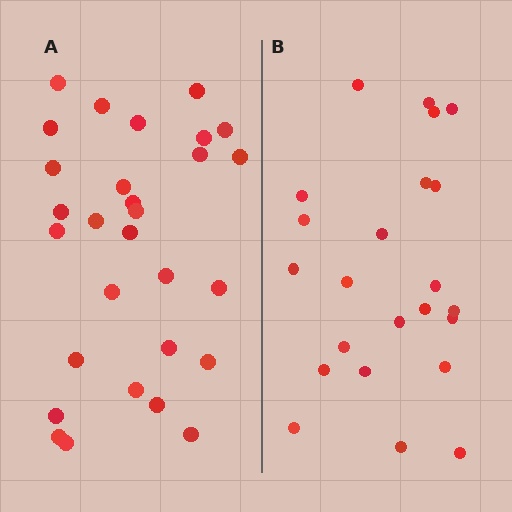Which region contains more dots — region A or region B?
Region A (the left region) has more dots.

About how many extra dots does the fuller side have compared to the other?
Region A has about 6 more dots than region B.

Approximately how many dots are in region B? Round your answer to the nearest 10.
About 20 dots. (The exact count is 23, which rounds to 20.)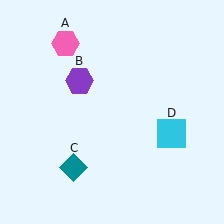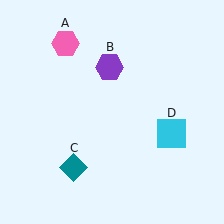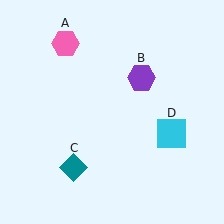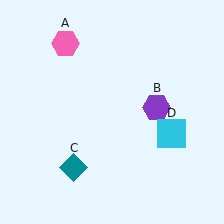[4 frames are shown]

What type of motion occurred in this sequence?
The purple hexagon (object B) rotated clockwise around the center of the scene.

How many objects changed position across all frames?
1 object changed position: purple hexagon (object B).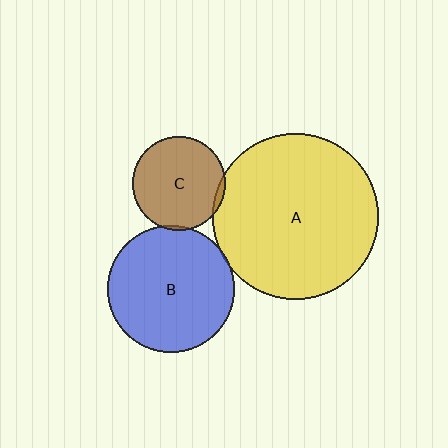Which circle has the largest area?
Circle A (yellow).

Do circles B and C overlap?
Yes.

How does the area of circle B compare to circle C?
Approximately 1.9 times.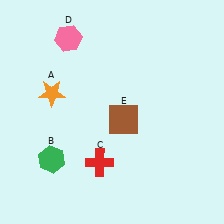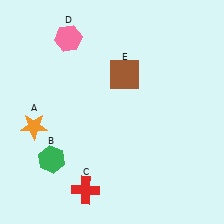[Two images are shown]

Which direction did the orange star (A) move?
The orange star (A) moved down.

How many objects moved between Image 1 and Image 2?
3 objects moved between the two images.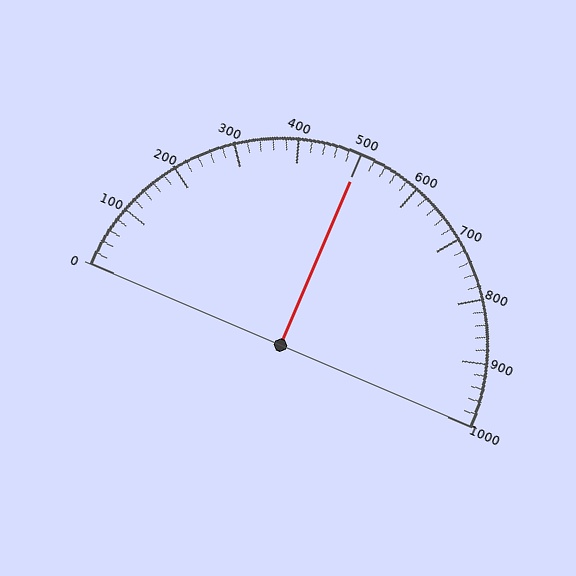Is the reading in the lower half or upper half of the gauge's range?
The reading is in the upper half of the range (0 to 1000).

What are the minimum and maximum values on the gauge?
The gauge ranges from 0 to 1000.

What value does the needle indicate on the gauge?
The needle indicates approximately 500.